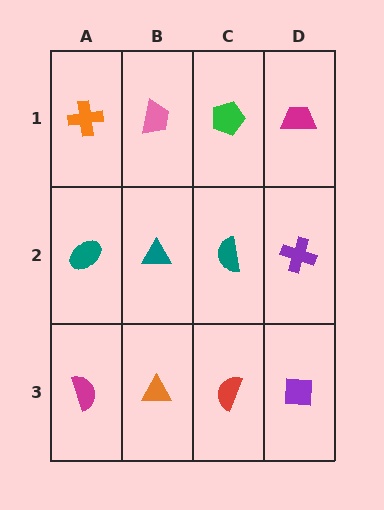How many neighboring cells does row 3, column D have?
2.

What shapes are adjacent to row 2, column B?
A pink trapezoid (row 1, column B), an orange triangle (row 3, column B), a teal ellipse (row 2, column A), a teal semicircle (row 2, column C).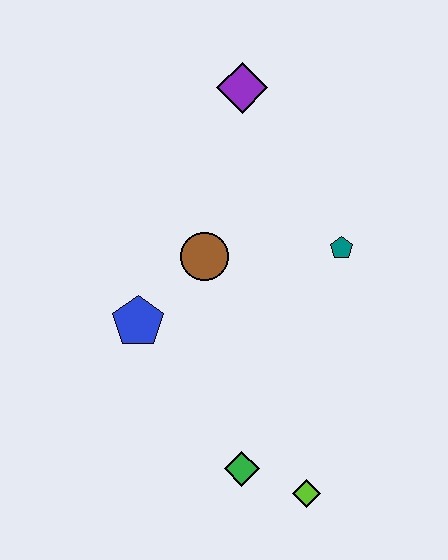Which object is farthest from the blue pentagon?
The purple diamond is farthest from the blue pentagon.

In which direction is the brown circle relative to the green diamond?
The brown circle is above the green diamond.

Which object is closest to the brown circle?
The blue pentagon is closest to the brown circle.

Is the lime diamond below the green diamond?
Yes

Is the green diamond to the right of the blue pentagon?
Yes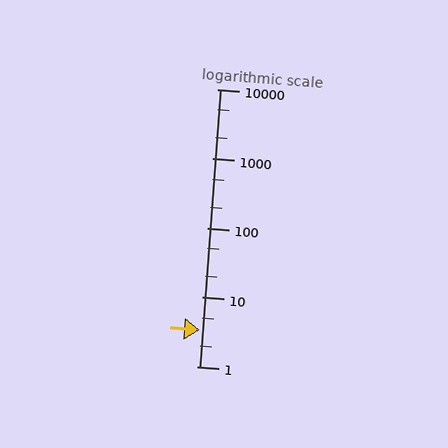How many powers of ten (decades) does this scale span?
The scale spans 4 decades, from 1 to 10000.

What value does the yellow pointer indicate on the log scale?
The pointer indicates approximately 3.4.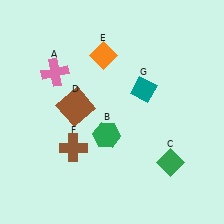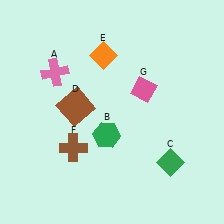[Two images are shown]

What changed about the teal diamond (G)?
In Image 1, G is teal. In Image 2, it changed to pink.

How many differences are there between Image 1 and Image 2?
There is 1 difference between the two images.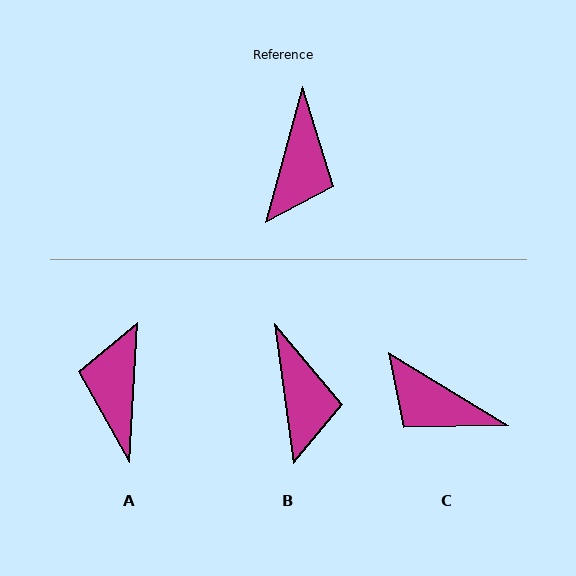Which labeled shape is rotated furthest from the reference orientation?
A, about 168 degrees away.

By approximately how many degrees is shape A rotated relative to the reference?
Approximately 168 degrees clockwise.